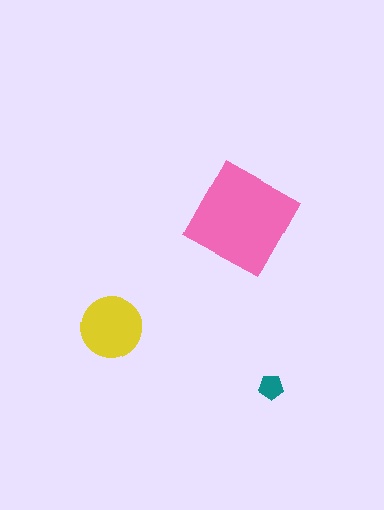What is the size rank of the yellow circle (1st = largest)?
2nd.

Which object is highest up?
The pink diamond is topmost.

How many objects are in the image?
There are 3 objects in the image.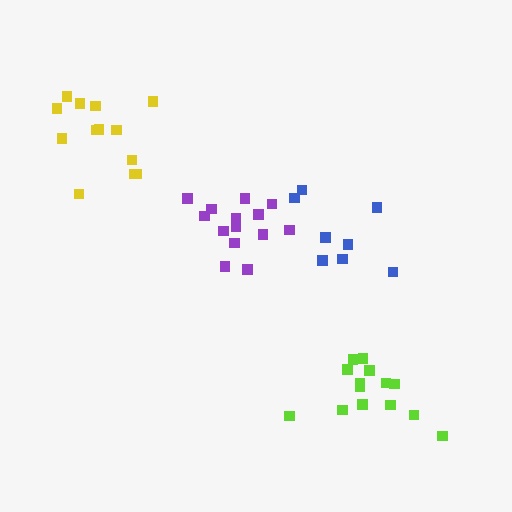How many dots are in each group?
Group 1: 14 dots, Group 2: 13 dots, Group 3: 8 dots, Group 4: 14 dots (49 total).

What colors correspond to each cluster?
The clusters are colored: purple, yellow, blue, lime.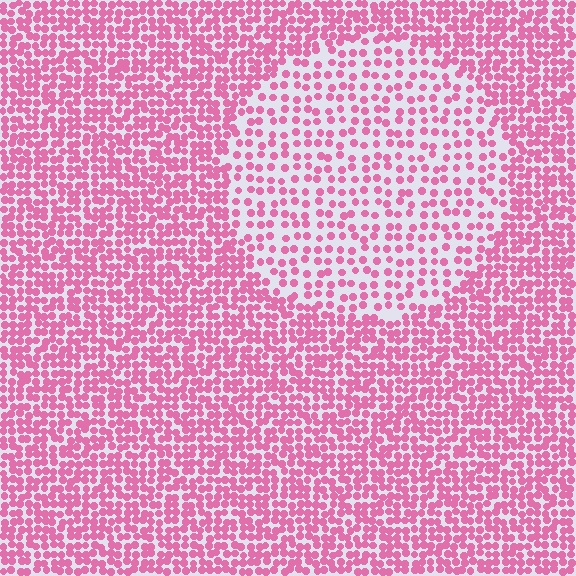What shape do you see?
I see a circle.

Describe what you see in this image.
The image contains small pink elements arranged at two different densities. A circle-shaped region is visible where the elements are less densely packed than the surrounding area.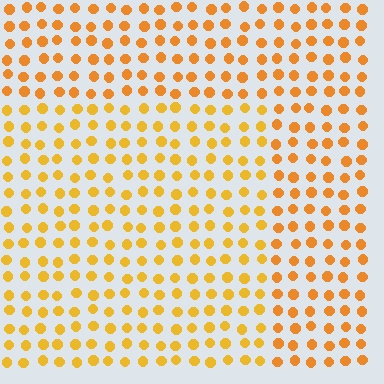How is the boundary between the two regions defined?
The boundary is defined purely by a slight shift in hue (about 15 degrees). Spacing, size, and orientation are identical on both sides.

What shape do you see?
I see a rectangle.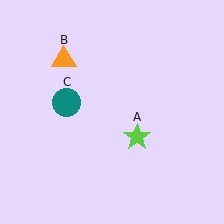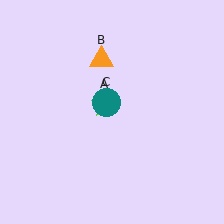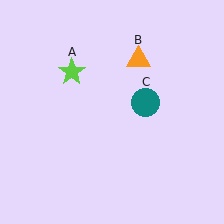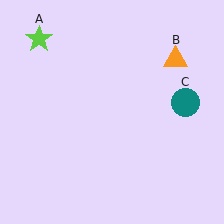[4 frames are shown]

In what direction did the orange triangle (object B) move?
The orange triangle (object B) moved right.